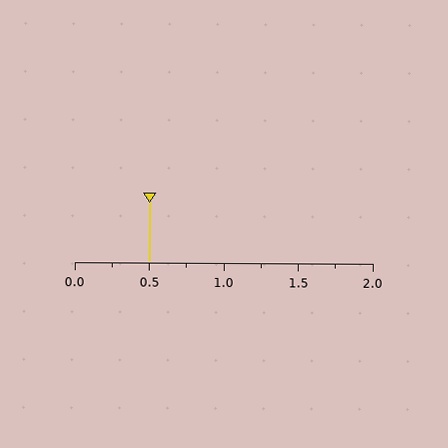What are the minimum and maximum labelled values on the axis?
The axis runs from 0.0 to 2.0.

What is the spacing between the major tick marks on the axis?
The major ticks are spaced 0.5 apart.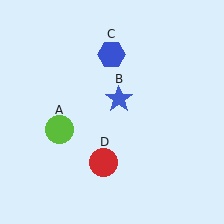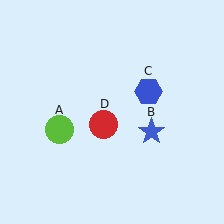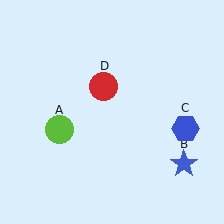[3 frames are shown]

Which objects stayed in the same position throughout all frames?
Lime circle (object A) remained stationary.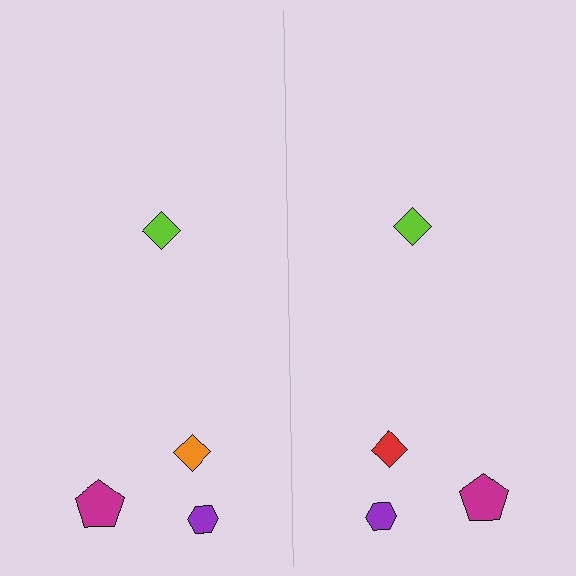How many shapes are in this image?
There are 8 shapes in this image.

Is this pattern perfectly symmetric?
No, the pattern is not perfectly symmetric. The red diamond on the right side breaks the symmetry — its mirror counterpart is orange.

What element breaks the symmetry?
The red diamond on the right side breaks the symmetry — its mirror counterpart is orange.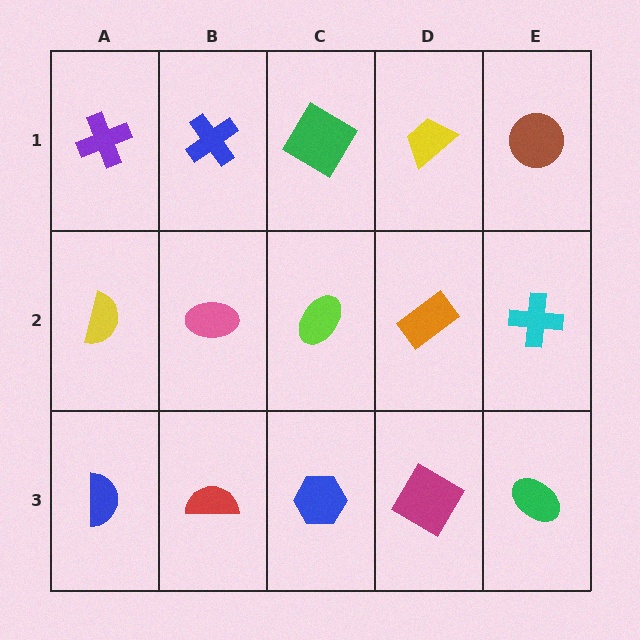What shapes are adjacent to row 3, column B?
A pink ellipse (row 2, column B), a blue semicircle (row 3, column A), a blue hexagon (row 3, column C).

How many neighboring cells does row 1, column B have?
3.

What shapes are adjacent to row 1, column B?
A pink ellipse (row 2, column B), a purple cross (row 1, column A), a green diamond (row 1, column C).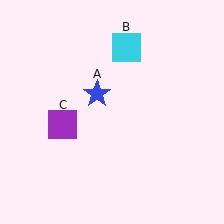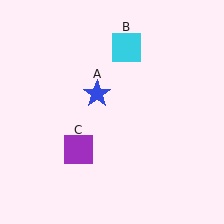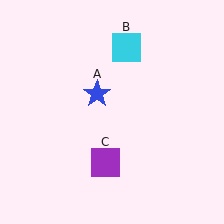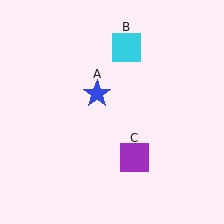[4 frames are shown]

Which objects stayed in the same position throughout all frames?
Blue star (object A) and cyan square (object B) remained stationary.